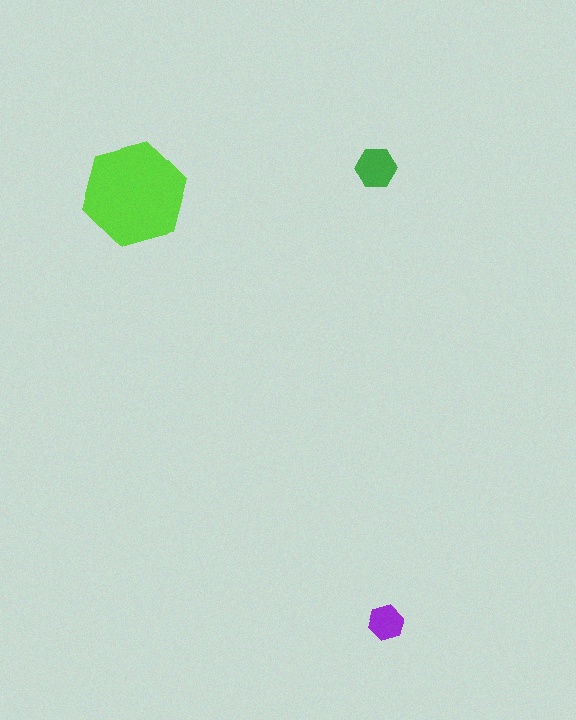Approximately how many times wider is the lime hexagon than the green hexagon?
About 2.5 times wider.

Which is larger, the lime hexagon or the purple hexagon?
The lime one.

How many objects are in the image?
There are 3 objects in the image.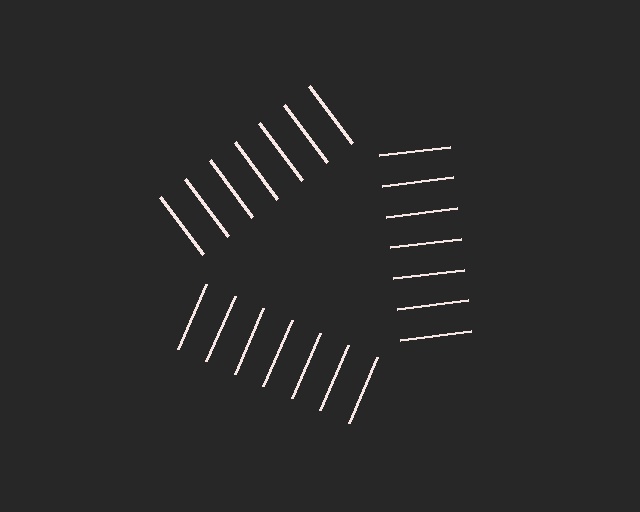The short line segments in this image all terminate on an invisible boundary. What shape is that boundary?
An illusory triangle — the line segments terminate on its edges but no continuous stroke is drawn.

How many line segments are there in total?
21 — 7 along each of the 3 edges.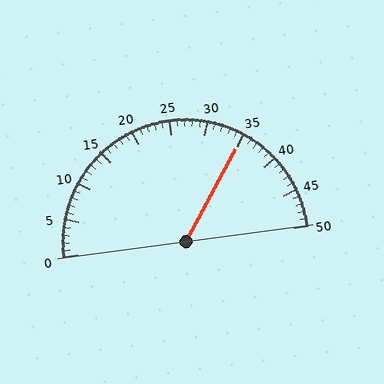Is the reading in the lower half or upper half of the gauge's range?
The reading is in the upper half of the range (0 to 50).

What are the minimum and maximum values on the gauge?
The gauge ranges from 0 to 50.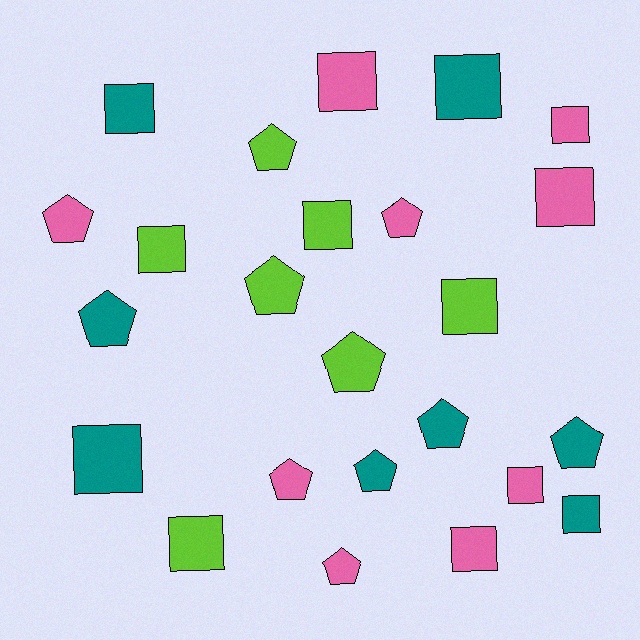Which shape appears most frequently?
Square, with 13 objects.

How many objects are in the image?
There are 24 objects.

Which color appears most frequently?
Pink, with 9 objects.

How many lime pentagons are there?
There are 3 lime pentagons.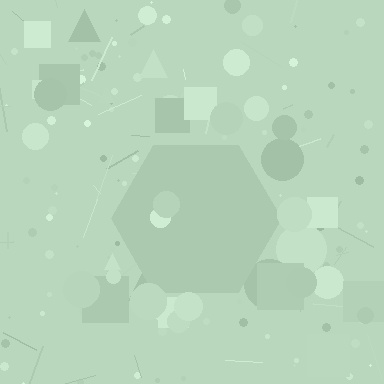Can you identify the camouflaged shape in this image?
The camouflaged shape is a hexagon.